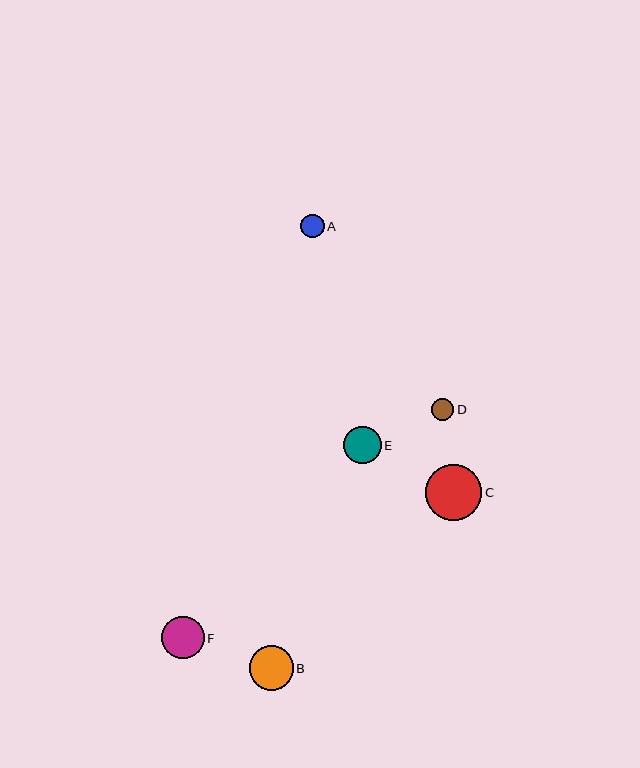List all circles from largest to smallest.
From largest to smallest: C, B, F, E, A, D.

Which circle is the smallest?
Circle D is the smallest with a size of approximately 22 pixels.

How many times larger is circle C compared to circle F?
Circle C is approximately 1.3 times the size of circle F.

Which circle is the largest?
Circle C is the largest with a size of approximately 56 pixels.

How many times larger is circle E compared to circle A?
Circle E is approximately 1.6 times the size of circle A.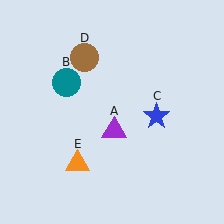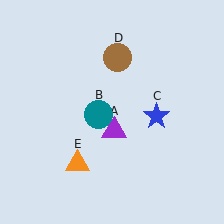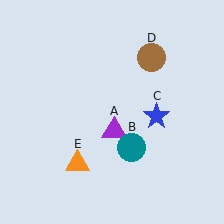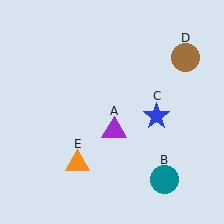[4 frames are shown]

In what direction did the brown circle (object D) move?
The brown circle (object D) moved right.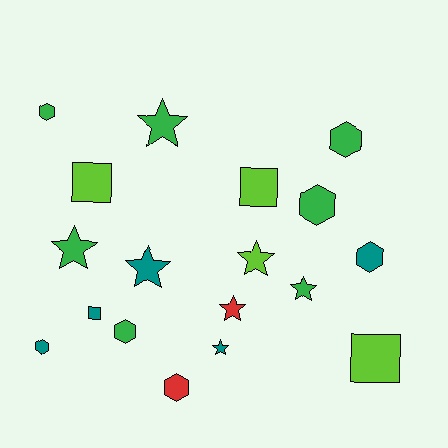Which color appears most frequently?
Green, with 7 objects.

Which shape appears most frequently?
Star, with 7 objects.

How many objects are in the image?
There are 18 objects.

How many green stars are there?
There are 3 green stars.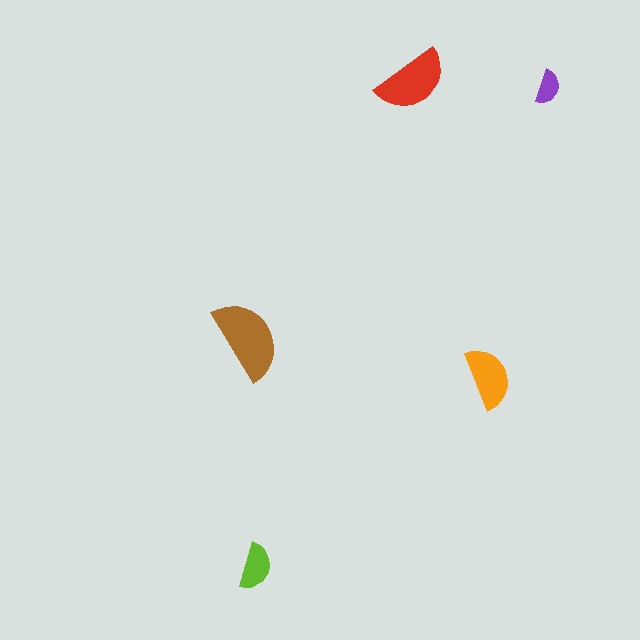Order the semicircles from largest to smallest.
the brown one, the red one, the orange one, the lime one, the purple one.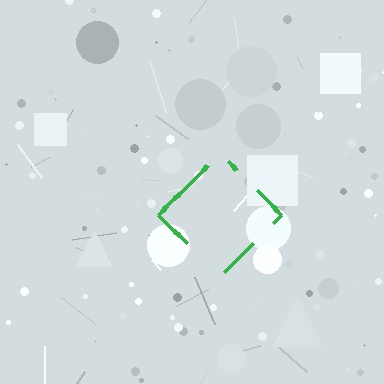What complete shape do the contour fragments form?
The contour fragments form a diamond.